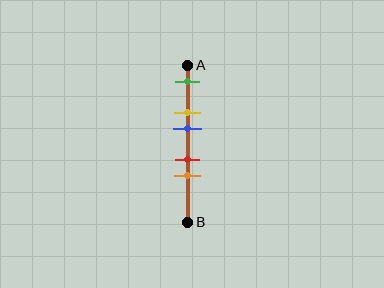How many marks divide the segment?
There are 5 marks dividing the segment.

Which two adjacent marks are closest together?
The red and orange marks are the closest adjacent pair.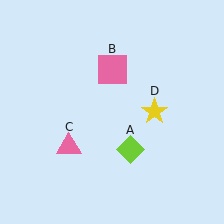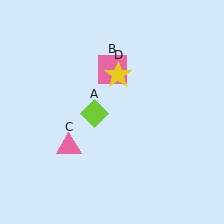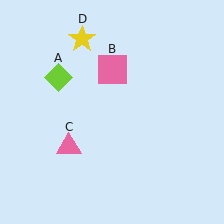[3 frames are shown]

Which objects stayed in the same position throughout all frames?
Pink square (object B) and pink triangle (object C) remained stationary.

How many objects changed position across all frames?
2 objects changed position: lime diamond (object A), yellow star (object D).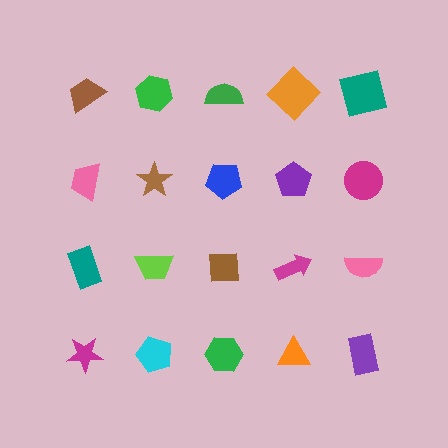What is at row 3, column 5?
A pink semicircle.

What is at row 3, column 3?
A brown square.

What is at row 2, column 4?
A purple pentagon.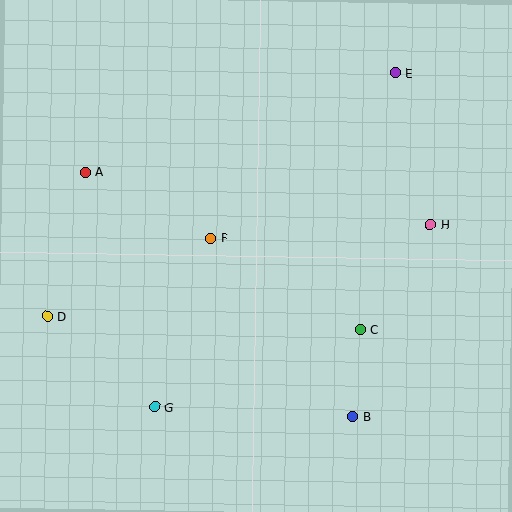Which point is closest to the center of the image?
Point F at (211, 239) is closest to the center.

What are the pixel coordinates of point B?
Point B is at (353, 417).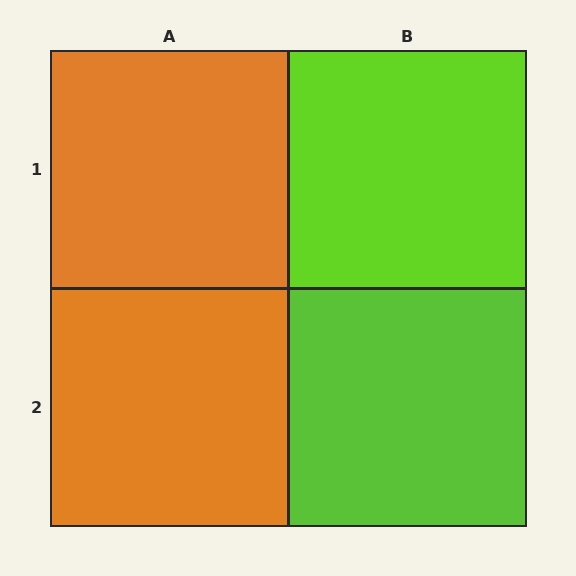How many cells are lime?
2 cells are lime.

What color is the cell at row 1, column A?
Orange.